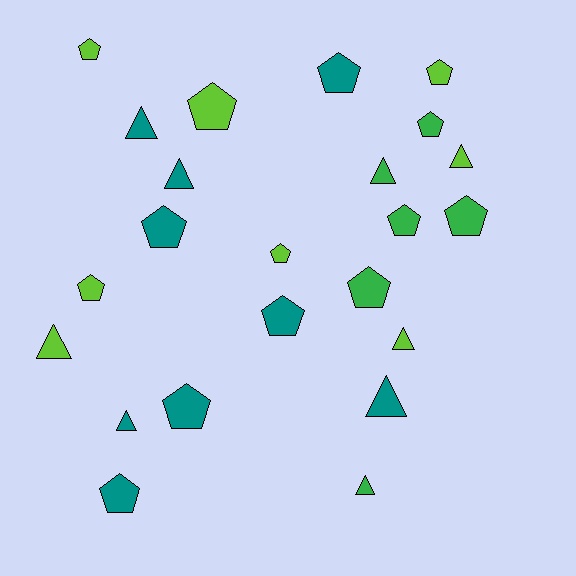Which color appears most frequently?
Teal, with 9 objects.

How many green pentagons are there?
There are 4 green pentagons.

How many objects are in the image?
There are 23 objects.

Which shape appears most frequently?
Pentagon, with 14 objects.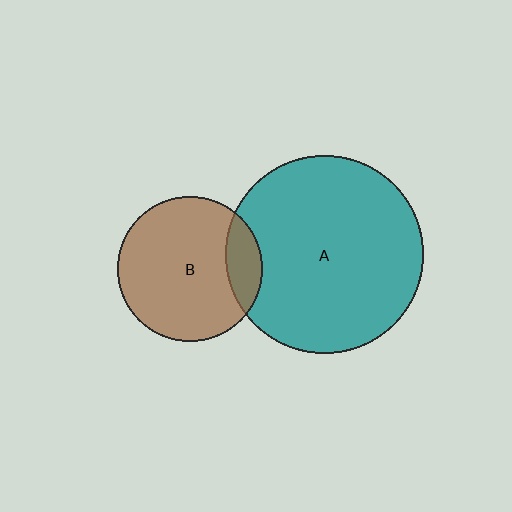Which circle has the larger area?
Circle A (teal).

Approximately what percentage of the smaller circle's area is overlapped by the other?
Approximately 15%.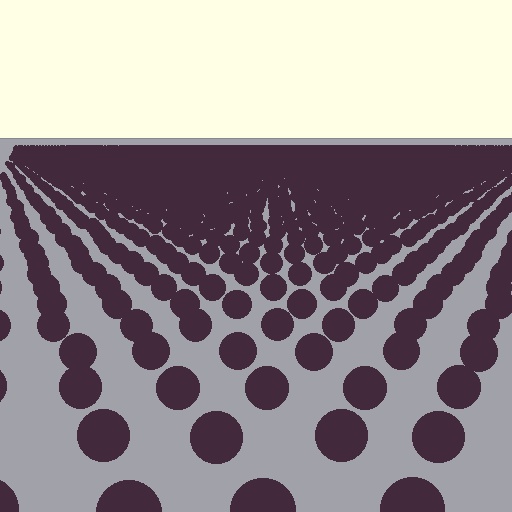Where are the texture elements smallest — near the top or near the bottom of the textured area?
Near the top.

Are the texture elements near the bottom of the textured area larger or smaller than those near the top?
Larger. Near the bottom, elements are closer to the viewer and appear at a bigger on-screen size.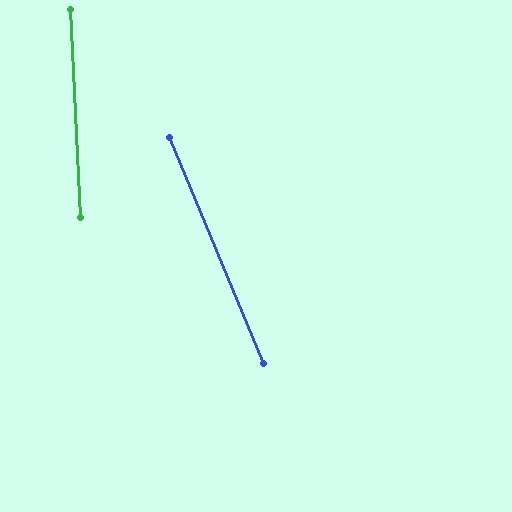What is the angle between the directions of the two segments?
Approximately 20 degrees.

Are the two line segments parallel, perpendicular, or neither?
Neither parallel nor perpendicular — they differ by about 20°.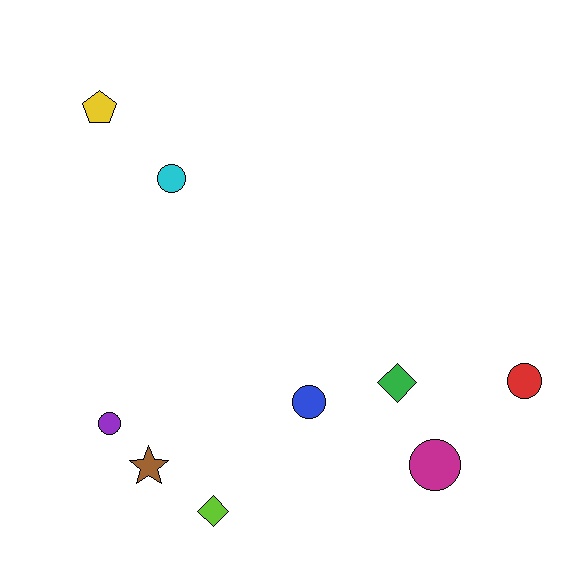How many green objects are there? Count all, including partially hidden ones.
There is 1 green object.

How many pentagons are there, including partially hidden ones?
There is 1 pentagon.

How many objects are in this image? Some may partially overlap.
There are 9 objects.